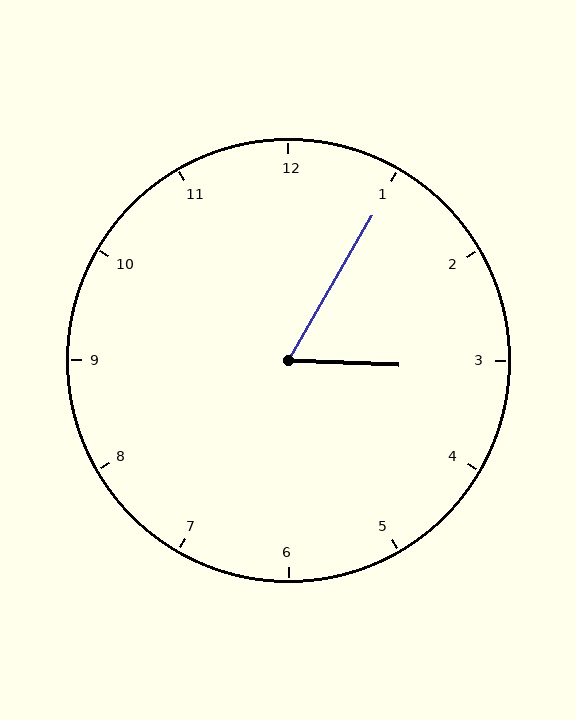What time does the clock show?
3:05.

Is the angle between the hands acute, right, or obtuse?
It is acute.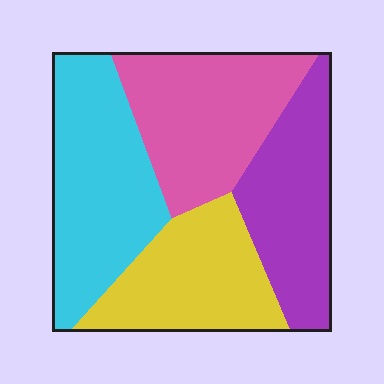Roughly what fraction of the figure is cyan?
Cyan takes up between a sixth and a third of the figure.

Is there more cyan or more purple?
Cyan.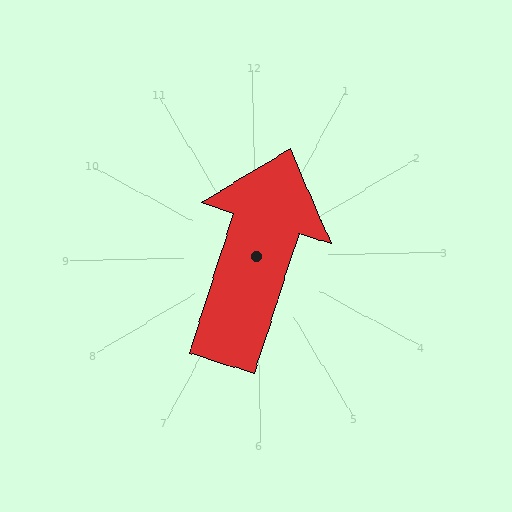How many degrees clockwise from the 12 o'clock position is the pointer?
Approximately 19 degrees.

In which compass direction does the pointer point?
North.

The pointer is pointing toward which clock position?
Roughly 1 o'clock.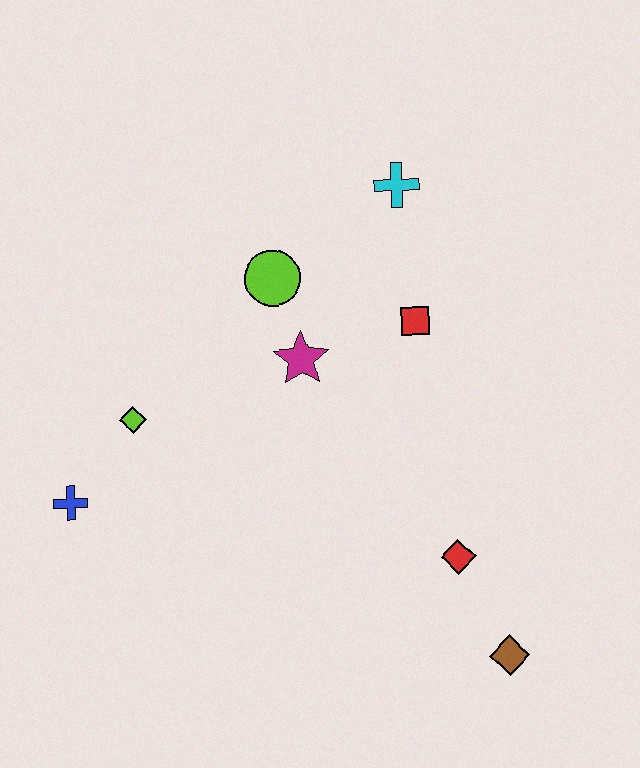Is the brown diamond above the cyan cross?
No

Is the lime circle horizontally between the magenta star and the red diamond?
No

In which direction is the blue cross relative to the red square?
The blue cross is to the left of the red square.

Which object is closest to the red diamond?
The brown diamond is closest to the red diamond.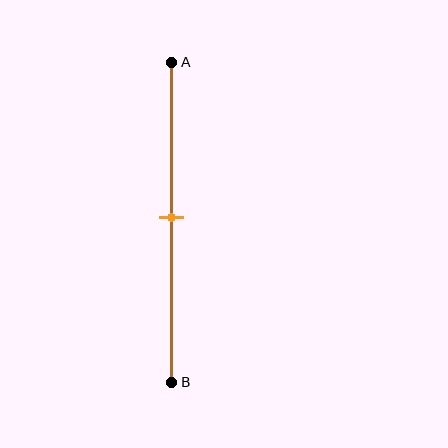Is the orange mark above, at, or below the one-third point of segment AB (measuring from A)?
The orange mark is below the one-third point of segment AB.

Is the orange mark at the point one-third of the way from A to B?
No, the mark is at about 50% from A, not at the 33% one-third point.